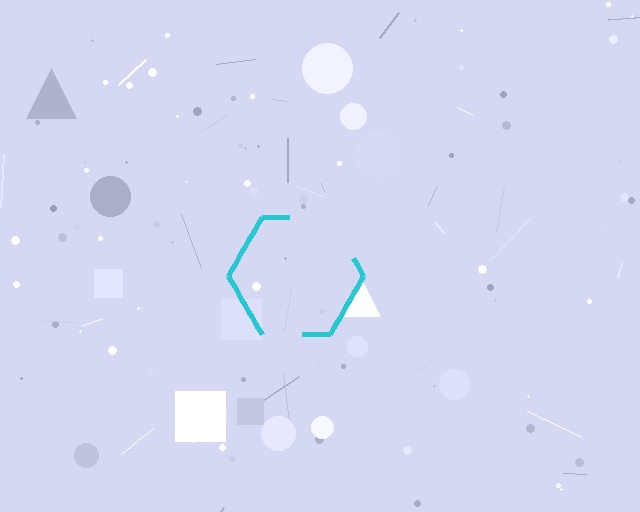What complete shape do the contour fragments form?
The contour fragments form a hexagon.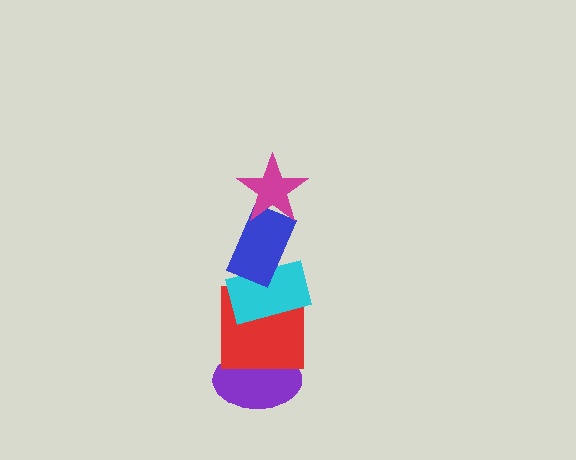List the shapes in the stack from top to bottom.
From top to bottom: the magenta star, the blue rectangle, the cyan rectangle, the red square, the purple ellipse.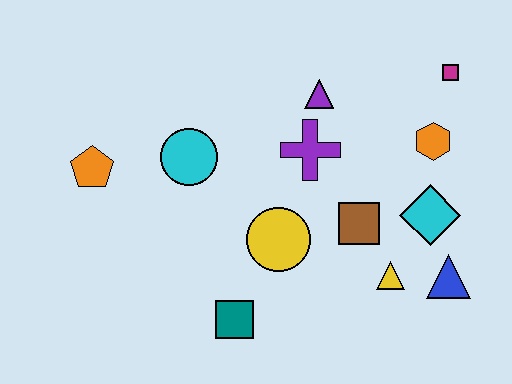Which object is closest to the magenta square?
The orange hexagon is closest to the magenta square.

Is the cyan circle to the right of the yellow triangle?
No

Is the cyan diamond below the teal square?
No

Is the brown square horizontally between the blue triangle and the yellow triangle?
No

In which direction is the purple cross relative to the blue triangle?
The purple cross is to the left of the blue triangle.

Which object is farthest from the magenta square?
The orange pentagon is farthest from the magenta square.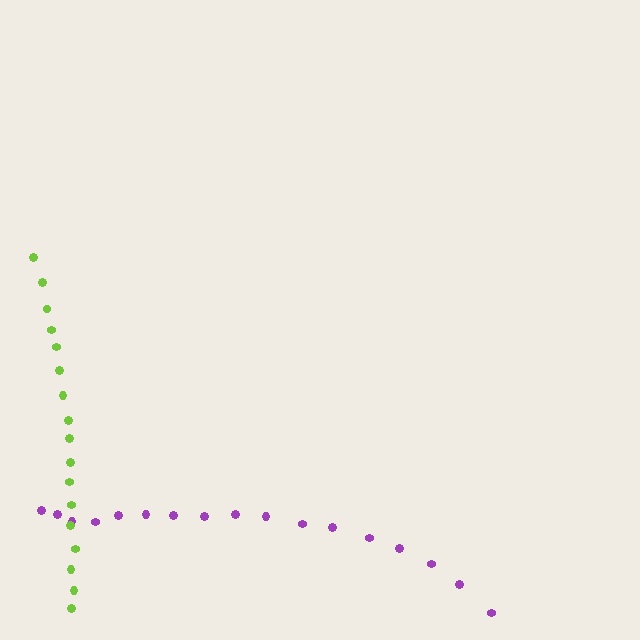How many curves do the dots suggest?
There are 2 distinct paths.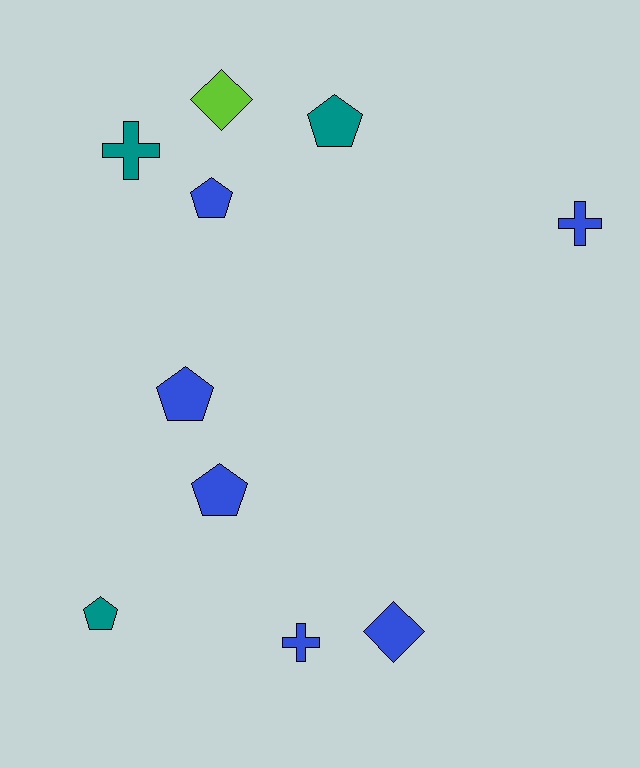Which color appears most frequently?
Blue, with 6 objects.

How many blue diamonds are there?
There is 1 blue diamond.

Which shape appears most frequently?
Pentagon, with 5 objects.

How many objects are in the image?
There are 10 objects.